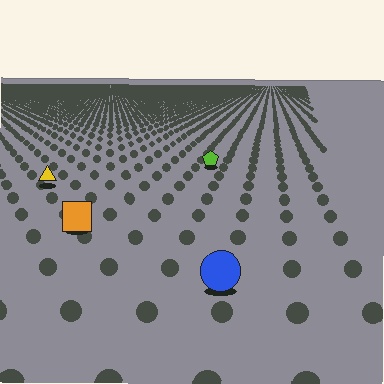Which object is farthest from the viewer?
The lime pentagon is farthest from the viewer. It appears smaller and the ground texture around it is denser.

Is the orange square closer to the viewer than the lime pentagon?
Yes. The orange square is closer — you can tell from the texture gradient: the ground texture is coarser near it.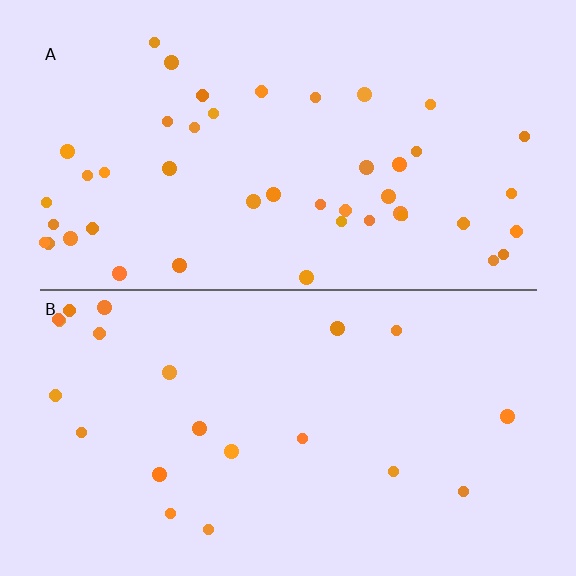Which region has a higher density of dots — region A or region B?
A (the top).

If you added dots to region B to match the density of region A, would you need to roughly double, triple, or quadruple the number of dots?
Approximately double.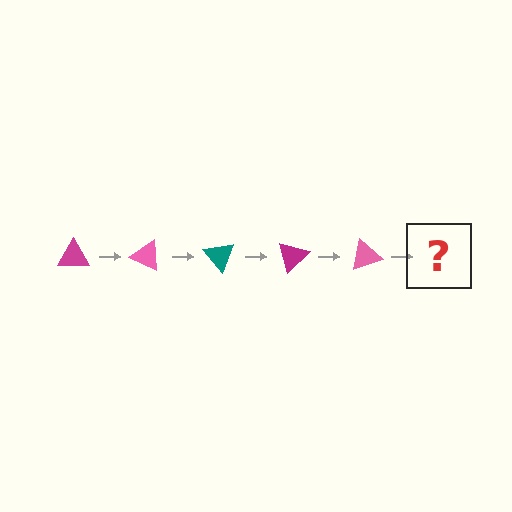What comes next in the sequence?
The next element should be a teal triangle, rotated 125 degrees from the start.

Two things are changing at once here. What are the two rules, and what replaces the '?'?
The two rules are that it rotates 25 degrees each step and the color cycles through magenta, pink, and teal. The '?' should be a teal triangle, rotated 125 degrees from the start.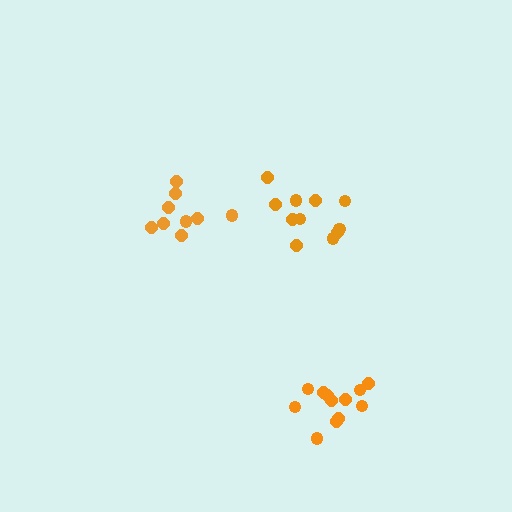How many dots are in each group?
Group 1: 12 dots, Group 2: 9 dots, Group 3: 11 dots (32 total).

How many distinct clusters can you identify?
There are 3 distinct clusters.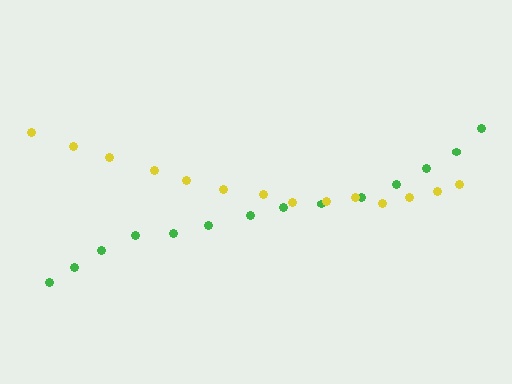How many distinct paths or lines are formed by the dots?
There are 2 distinct paths.